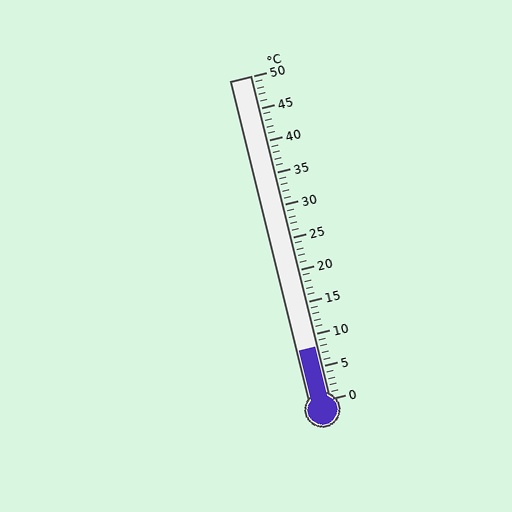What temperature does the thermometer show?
The thermometer shows approximately 8°C.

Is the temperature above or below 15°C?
The temperature is below 15°C.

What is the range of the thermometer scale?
The thermometer scale ranges from 0°C to 50°C.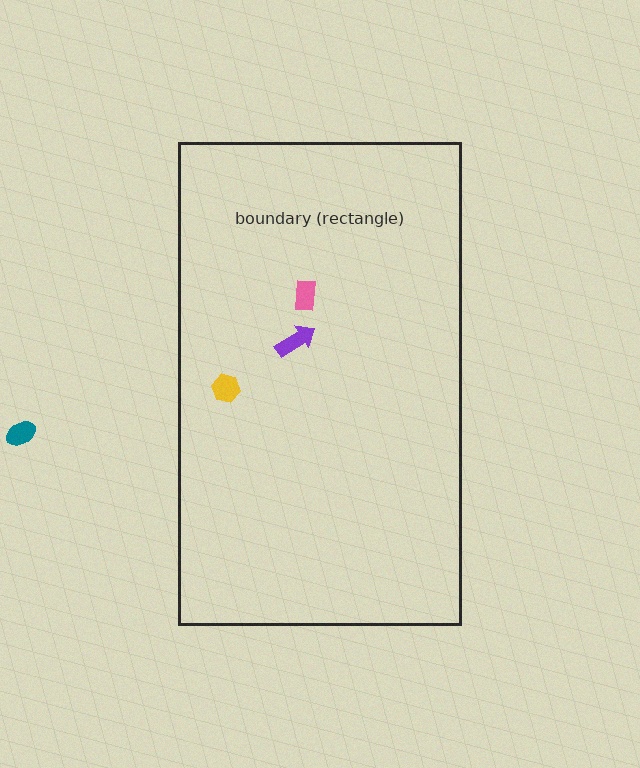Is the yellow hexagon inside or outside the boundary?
Inside.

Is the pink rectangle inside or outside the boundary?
Inside.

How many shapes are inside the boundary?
3 inside, 1 outside.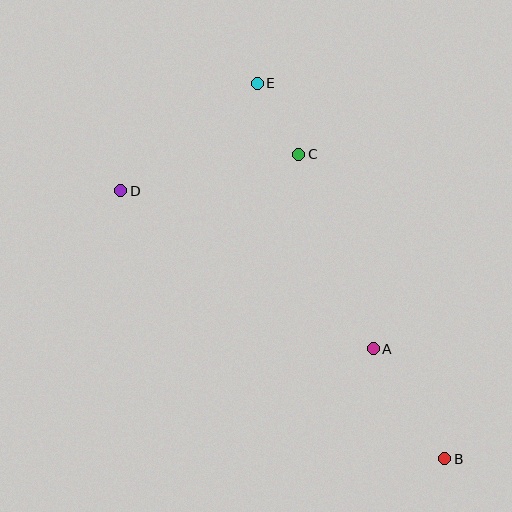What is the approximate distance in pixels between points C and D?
The distance between C and D is approximately 182 pixels.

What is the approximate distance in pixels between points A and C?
The distance between A and C is approximately 208 pixels.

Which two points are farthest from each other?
Points B and D are farthest from each other.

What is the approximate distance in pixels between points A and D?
The distance between A and D is approximately 298 pixels.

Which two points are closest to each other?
Points C and E are closest to each other.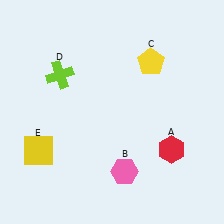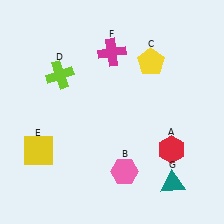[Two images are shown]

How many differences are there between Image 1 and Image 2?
There are 2 differences between the two images.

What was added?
A magenta cross (F), a teal triangle (G) were added in Image 2.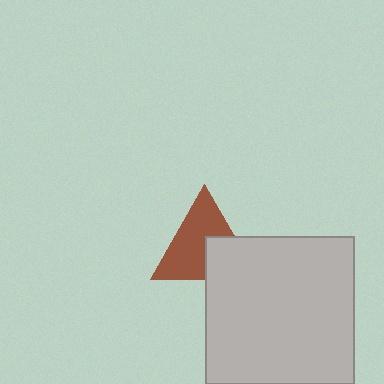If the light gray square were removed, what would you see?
You would see the complete brown triangle.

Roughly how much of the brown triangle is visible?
Most of it is visible (roughly 65%).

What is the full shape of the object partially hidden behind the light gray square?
The partially hidden object is a brown triangle.